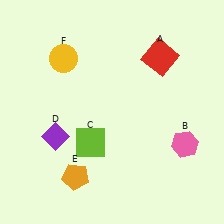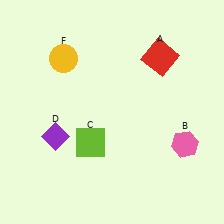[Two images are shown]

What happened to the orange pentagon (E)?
The orange pentagon (E) was removed in Image 2. It was in the bottom-left area of Image 1.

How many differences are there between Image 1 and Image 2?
There is 1 difference between the two images.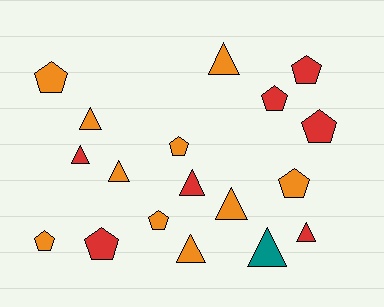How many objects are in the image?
There are 18 objects.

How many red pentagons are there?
There are 4 red pentagons.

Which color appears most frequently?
Orange, with 10 objects.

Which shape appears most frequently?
Pentagon, with 9 objects.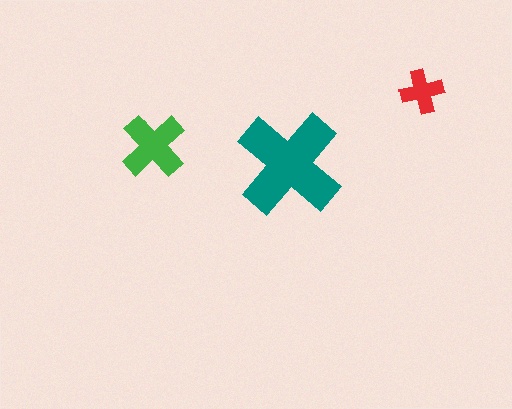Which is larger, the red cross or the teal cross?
The teal one.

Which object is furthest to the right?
The red cross is rightmost.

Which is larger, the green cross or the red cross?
The green one.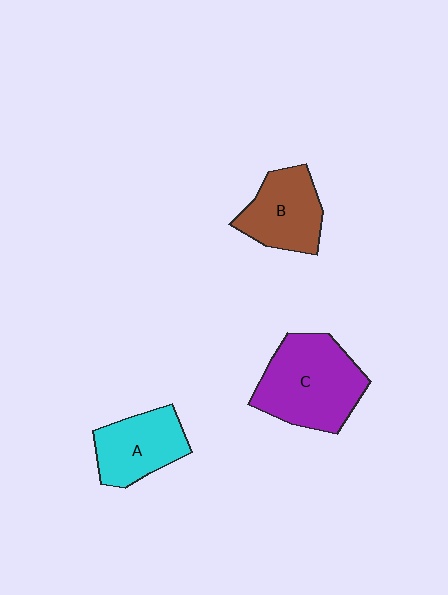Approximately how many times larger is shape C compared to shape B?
Approximately 1.5 times.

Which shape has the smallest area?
Shape A (cyan).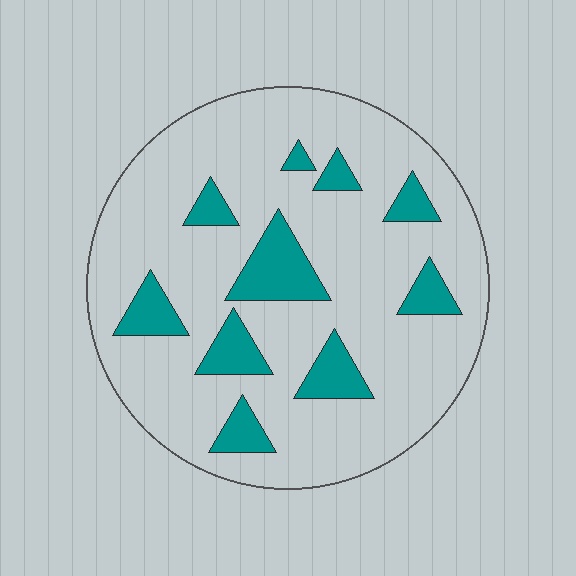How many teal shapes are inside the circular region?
10.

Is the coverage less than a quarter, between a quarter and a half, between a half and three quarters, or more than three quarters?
Less than a quarter.